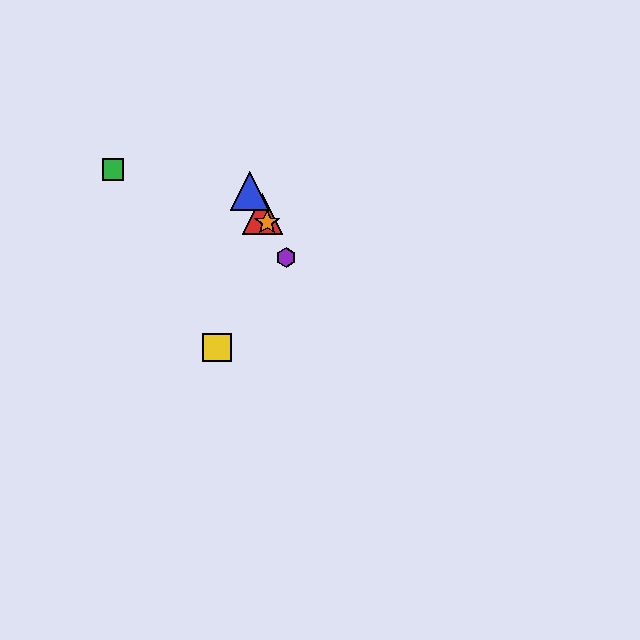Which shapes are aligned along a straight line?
The red triangle, the blue triangle, the purple hexagon, the orange star are aligned along a straight line.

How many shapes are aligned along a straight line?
4 shapes (the red triangle, the blue triangle, the purple hexagon, the orange star) are aligned along a straight line.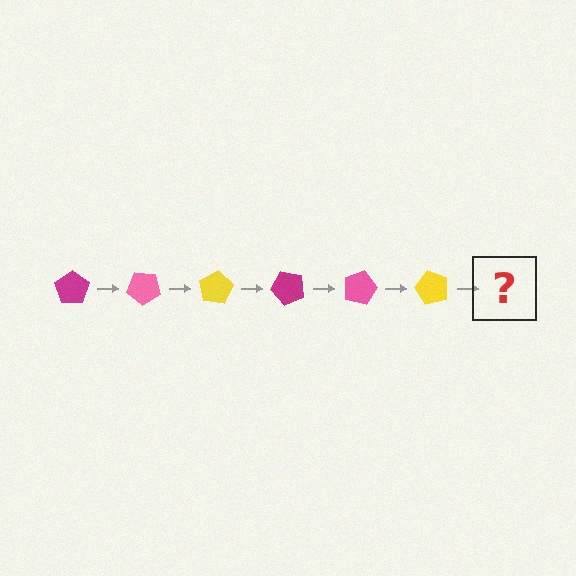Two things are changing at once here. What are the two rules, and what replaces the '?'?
The two rules are that it rotates 40 degrees each step and the color cycles through magenta, pink, and yellow. The '?' should be a magenta pentagon, rotated 240 degrees from the start.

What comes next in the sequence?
The next element should be a magenta pentagon, rotated 240 degrees from the start.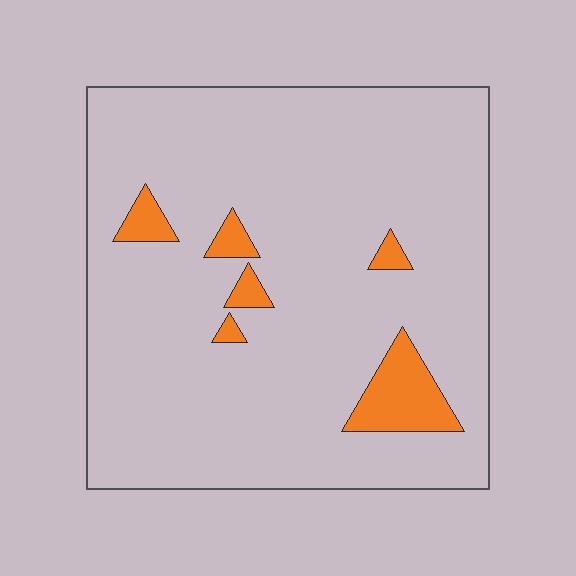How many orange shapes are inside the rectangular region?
6.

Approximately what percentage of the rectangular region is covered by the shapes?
Approximately 10%.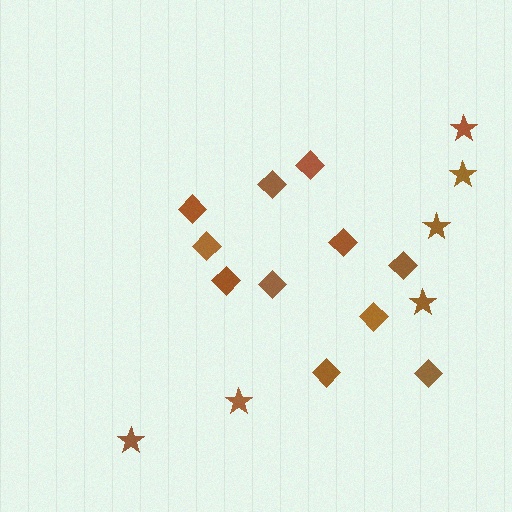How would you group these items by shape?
There are 2 groups: one group of diamonds (11) and one group of stars (6).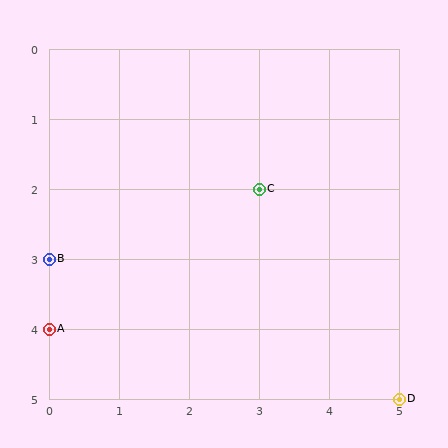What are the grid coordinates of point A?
Point A is at grid coordinates (0, 4).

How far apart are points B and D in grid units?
Points B and D are 5 columns and 2 rows apart (about 5.4 grid units diagonally).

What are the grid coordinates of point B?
Point B is at grid coordinates (0, 3).